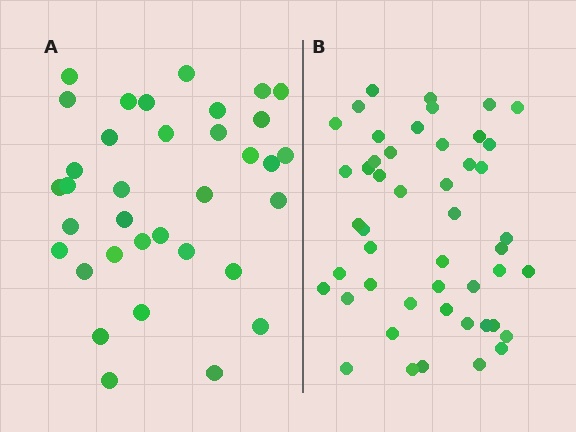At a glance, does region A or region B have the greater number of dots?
Region B (the right region) has more dots.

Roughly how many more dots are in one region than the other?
Region B has approximately 15 more dots than region A.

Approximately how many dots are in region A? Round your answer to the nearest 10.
About 40 dots. (The exact count is 35, which rounds to 40.)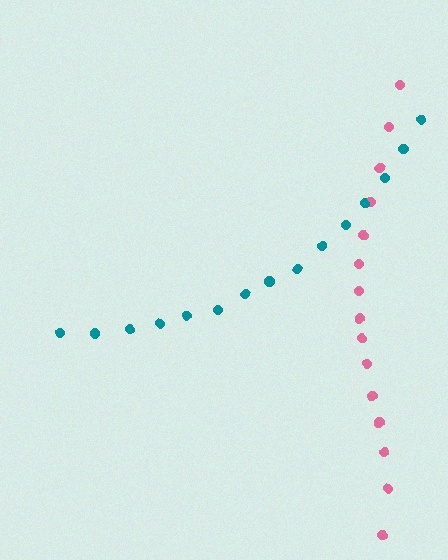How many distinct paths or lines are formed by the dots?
There are 2 distinct paths.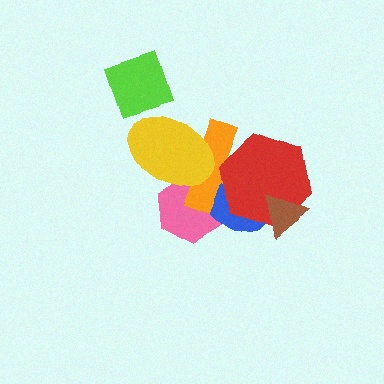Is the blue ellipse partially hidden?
Yes, it is partially covered by another shape.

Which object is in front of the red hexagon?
The brown triangle is in front of the red hexagon.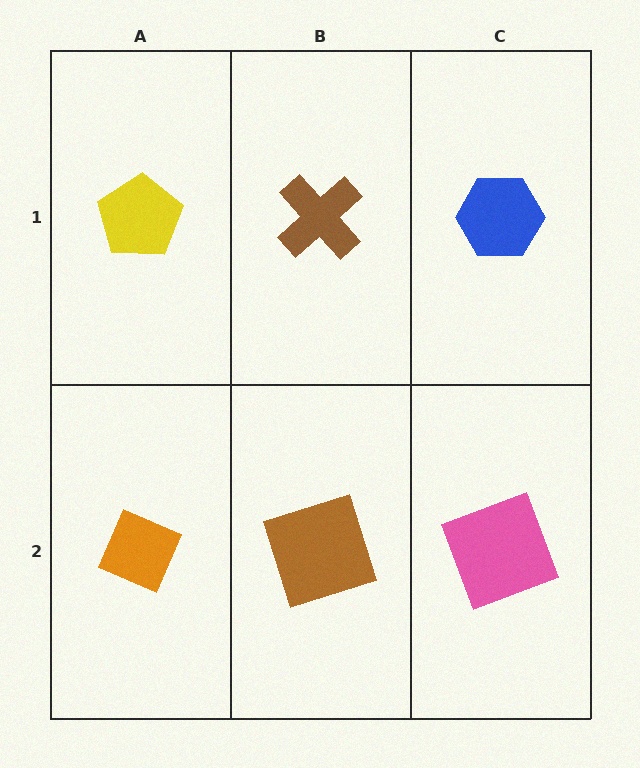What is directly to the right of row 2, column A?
A brown square.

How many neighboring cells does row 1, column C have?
2.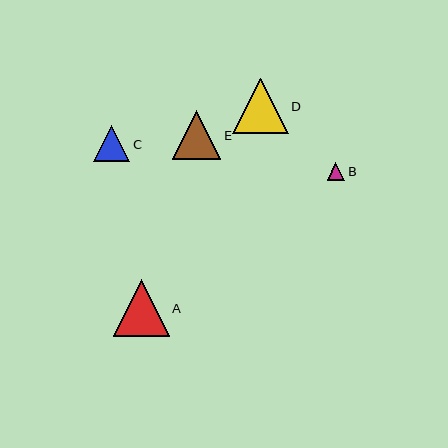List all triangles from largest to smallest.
From largest to smallest: A, D, E, C, B.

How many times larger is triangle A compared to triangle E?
Triangle A is approximately 1.2 times the size of triangle E.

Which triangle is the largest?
Triangle A is the largest with a size of approximately 56 pixels.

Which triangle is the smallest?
Triangle B is the smallest with a size of approximately 18 pixels.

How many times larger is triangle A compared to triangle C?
Triangle A is approximately 1.6 times the size of triangle C.